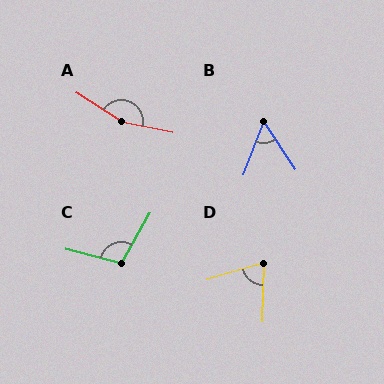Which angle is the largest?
A, at approximately 160 degrees.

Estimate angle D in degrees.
Approximately 72 degrees.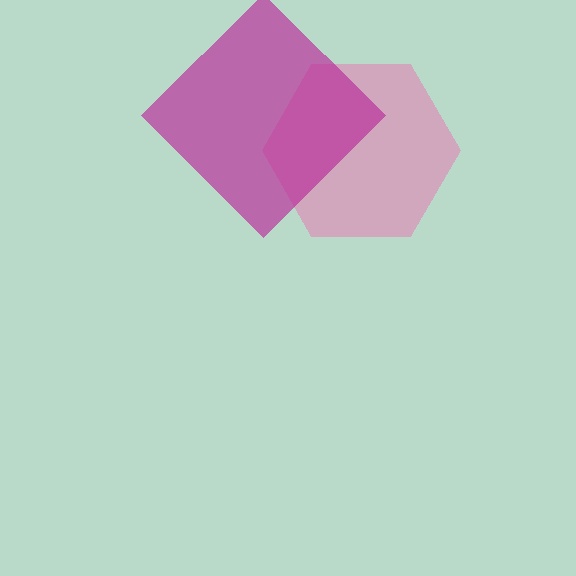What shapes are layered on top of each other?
The layered shapes are: a pink hexagon, a magenta diamond.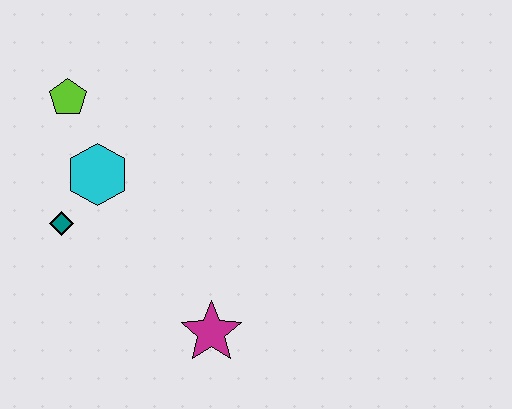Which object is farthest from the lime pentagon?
The magenta star is farthest from the lime pentagon.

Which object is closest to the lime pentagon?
The cyan hexagon is closest to the lime pentagon.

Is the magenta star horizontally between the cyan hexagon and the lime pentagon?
No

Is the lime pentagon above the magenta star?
Yes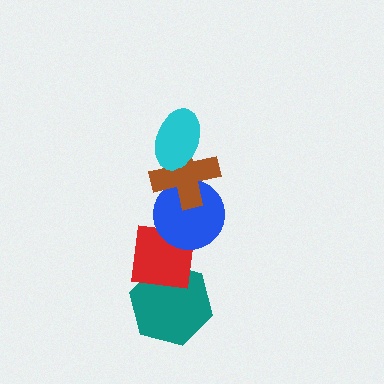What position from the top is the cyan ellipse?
The cyan ellipse is 1st from the top.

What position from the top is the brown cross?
The brown cross is 2nd from the top.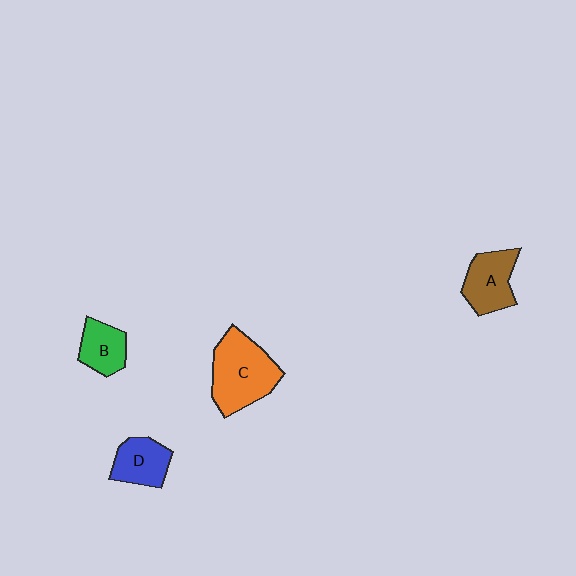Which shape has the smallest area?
Shape B (green).